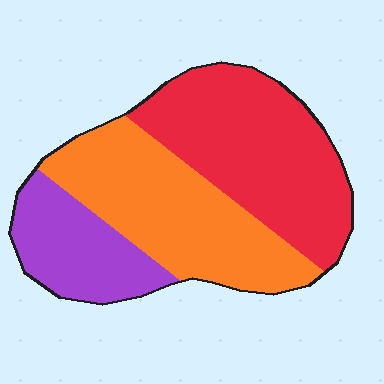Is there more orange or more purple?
Orange.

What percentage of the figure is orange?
Orange takes up between a third and a half of the figure.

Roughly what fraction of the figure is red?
Red covers roughly 40% of the figure.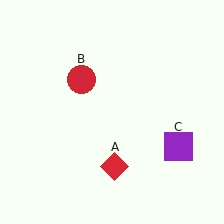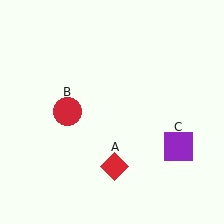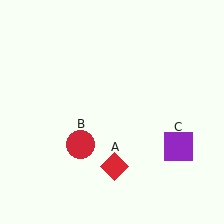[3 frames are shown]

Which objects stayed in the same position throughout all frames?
Red diamond (object A) and purple square (object C) remained stationary.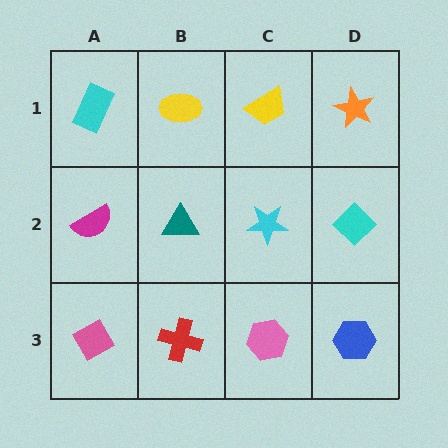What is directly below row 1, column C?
A cyan star.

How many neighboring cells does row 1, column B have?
3.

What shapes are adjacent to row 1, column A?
A magenta semicircle (row 2, column A), a yellow ellipse (row 1, column B).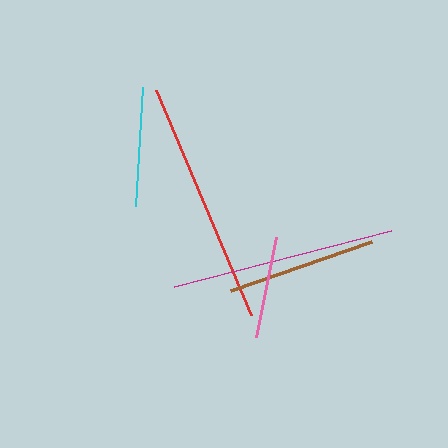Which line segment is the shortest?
The pink line is the shortest at approximately 103 pixels.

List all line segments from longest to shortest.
From longest to shortest: red, magenta, brown, cyan, pink.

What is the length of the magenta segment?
The magenta segment is approximately 224 pixels long.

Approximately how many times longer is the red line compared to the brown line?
The red line is approximately 1.6 times the length of the brown line.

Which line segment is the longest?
The red line is the longest at approximately 245 pixels.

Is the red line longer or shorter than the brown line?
The red line is longer than the brown line.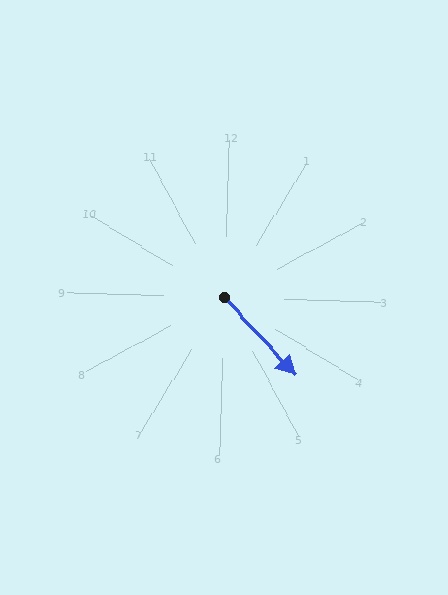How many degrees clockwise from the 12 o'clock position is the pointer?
Approximately 136 degrees.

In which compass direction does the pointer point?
Southeast.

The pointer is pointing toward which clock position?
Roughly 5 o'clock.